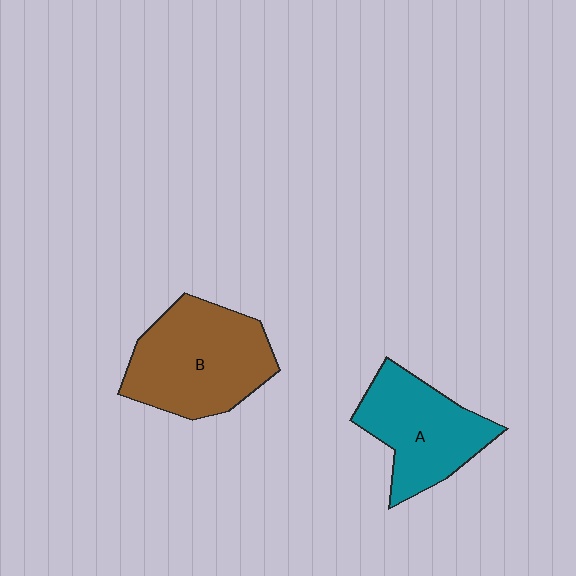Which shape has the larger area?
Shape B (brown).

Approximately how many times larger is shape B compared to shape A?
Approximately 1.2 times.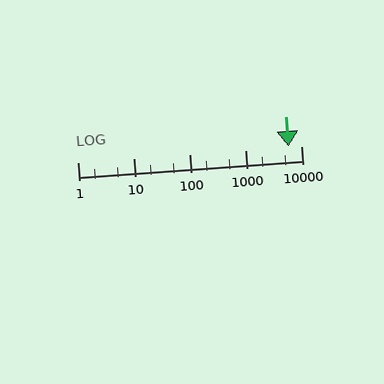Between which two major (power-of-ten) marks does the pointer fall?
The pointer is between 1000 and 10000.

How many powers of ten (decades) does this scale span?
The scale spans 4 decades, from 1 to 10000.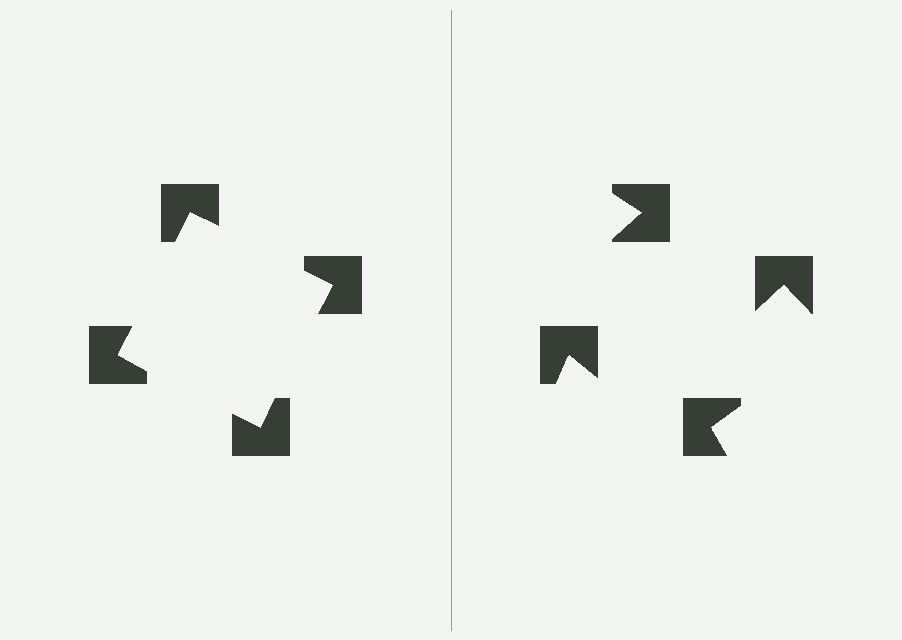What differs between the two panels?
The notched squares are positioned identically on both sides; only the wedge orientations differ. On the left they align to a square; on the right they are misaligned.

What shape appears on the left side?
An illusory square.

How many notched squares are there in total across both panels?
8 — 4 on each side.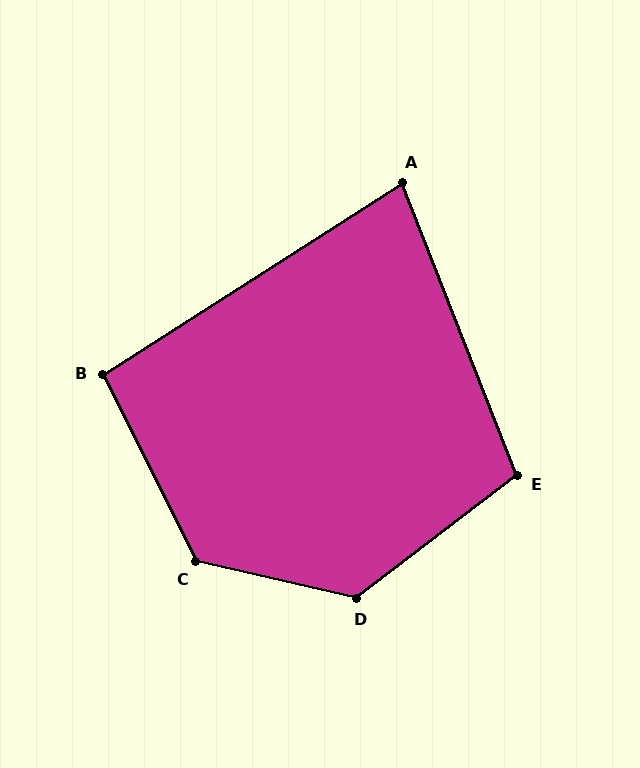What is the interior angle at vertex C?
Approximately 129 degrees (obtuse).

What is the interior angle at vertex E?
Approximately 106 degrees (obtuse).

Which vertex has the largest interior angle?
D, at approximately 130 degrees.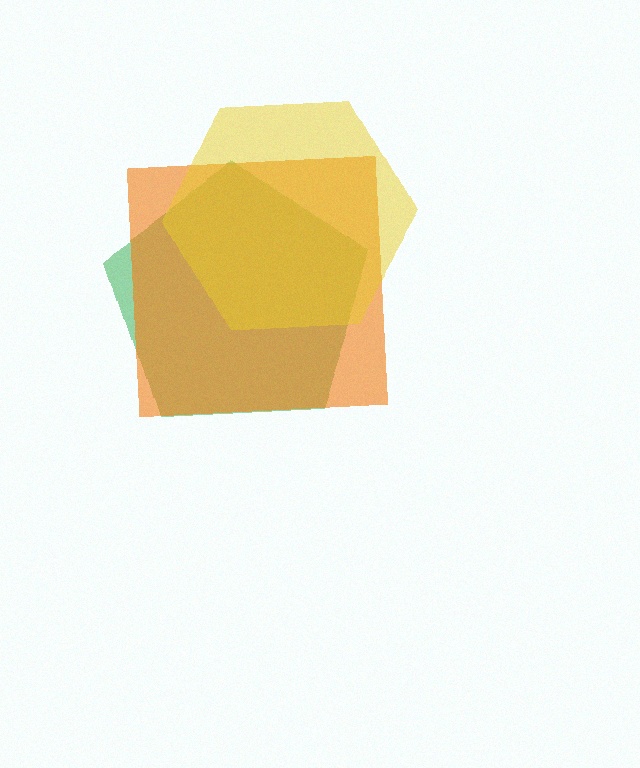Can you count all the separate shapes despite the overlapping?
Yes, there are 3 separate shapes.